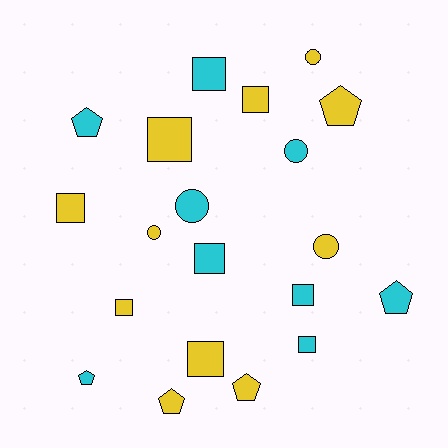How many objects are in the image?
There are 20 objects.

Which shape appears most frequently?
Square, with 9 objects.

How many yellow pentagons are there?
There are 3 yellow pentagons.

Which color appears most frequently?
Yellow, with 11 objects.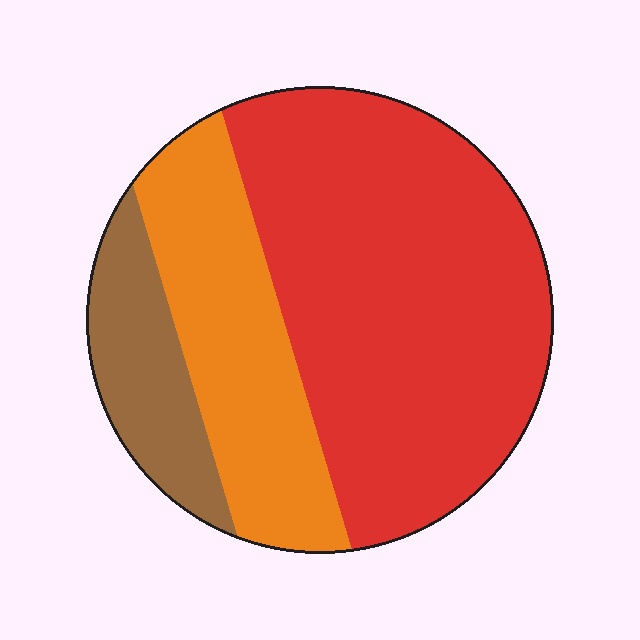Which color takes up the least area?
Brown, at roughly 15%.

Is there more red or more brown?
Red.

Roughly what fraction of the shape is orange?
Orange covers 26% of the shape.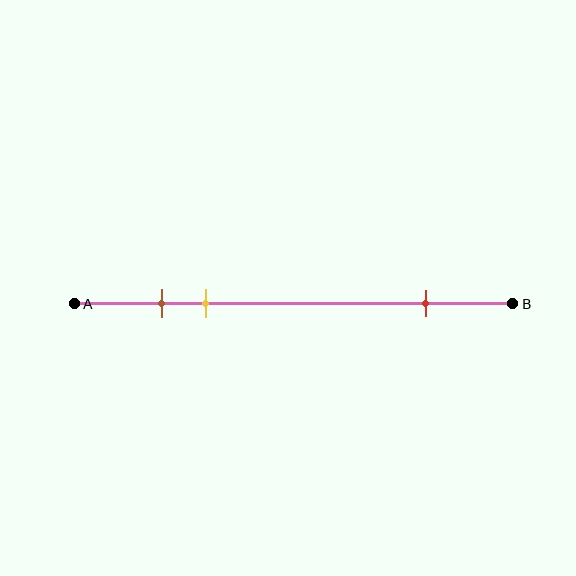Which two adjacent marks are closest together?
The brown and yellow marks are the closest adjacent pair.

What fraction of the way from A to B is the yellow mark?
The yellow mark is approximately 30% (0.3) of the way from A to B.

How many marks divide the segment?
There are 3 marks dividing the segment.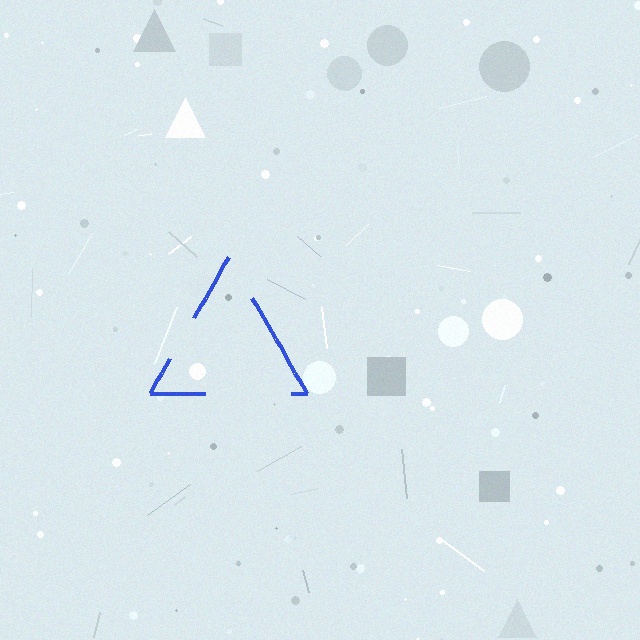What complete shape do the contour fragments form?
The contour fragments form a triangle.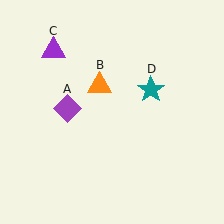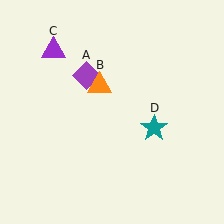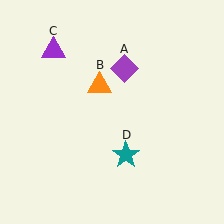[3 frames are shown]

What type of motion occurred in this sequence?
The purple diamond (object A), teal star (object D) rotated clockwise around the center of the scene.